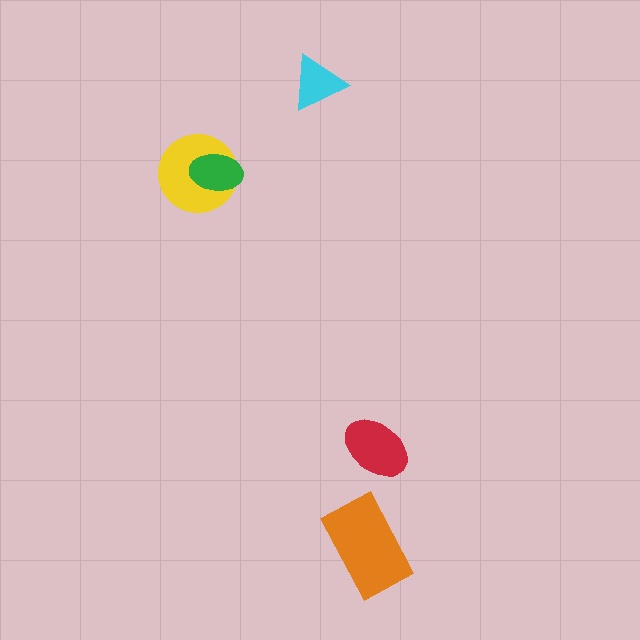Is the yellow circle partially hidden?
Yes, it is partially covered by another shape.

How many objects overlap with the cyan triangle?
0 objects overlap with the cyan triangle.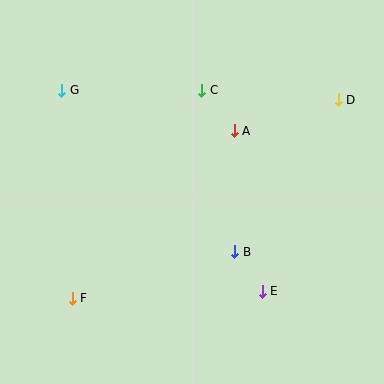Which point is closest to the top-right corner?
Point D is closest to the top-right corner.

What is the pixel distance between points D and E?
The distance between D and E is 206 pixels.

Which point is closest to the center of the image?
Point B at (235, 252) is closest to the center.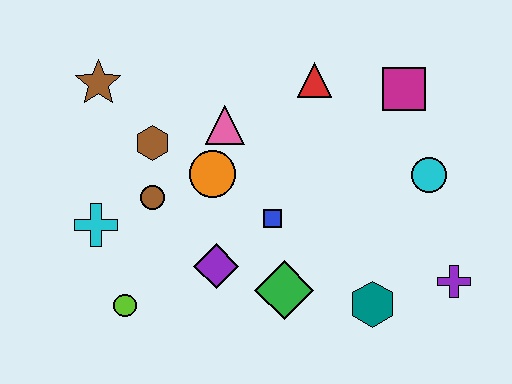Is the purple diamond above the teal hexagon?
Yes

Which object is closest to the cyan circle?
The magenta square is closest to the cyan circle.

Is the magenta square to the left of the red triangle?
No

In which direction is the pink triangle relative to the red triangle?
The pink triangle is to the left of the red triangle.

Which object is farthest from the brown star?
The purple cross is farthest from the brown star.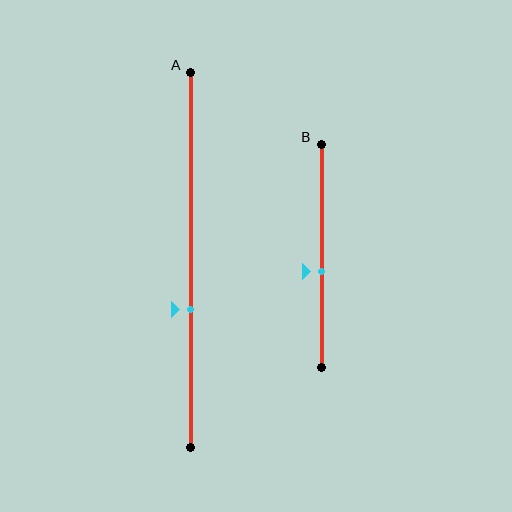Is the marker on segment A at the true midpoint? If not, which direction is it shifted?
No, the marker on segment A is shifted downward by about 13% of the segment length.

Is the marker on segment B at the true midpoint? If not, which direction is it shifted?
No, the marker on segment B is shifted downward by about 7% of the segment length.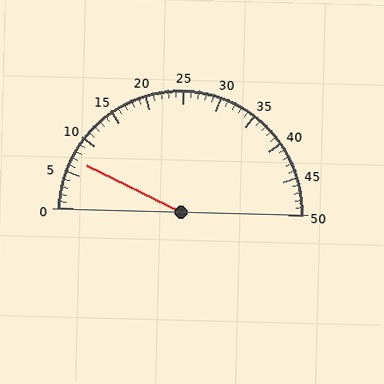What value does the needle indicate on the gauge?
The needle indicates approximately 7.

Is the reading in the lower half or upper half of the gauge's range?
The reading is in the lower half of the range (0 to 50).